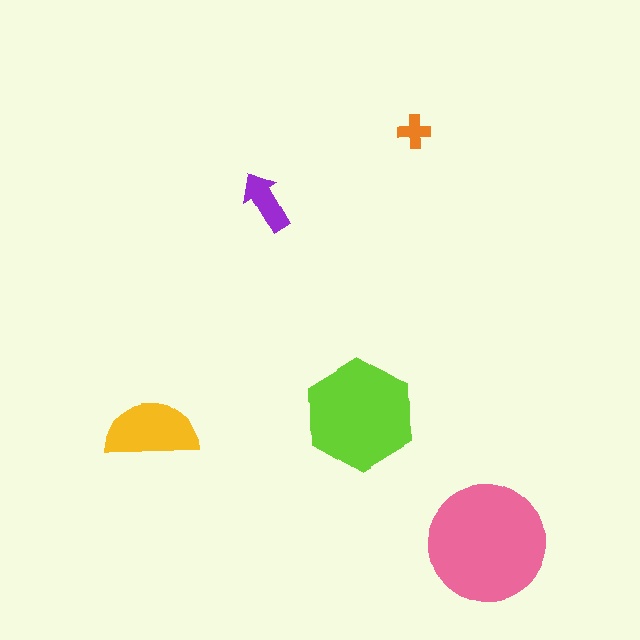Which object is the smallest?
The orange cross.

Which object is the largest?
The pink circle.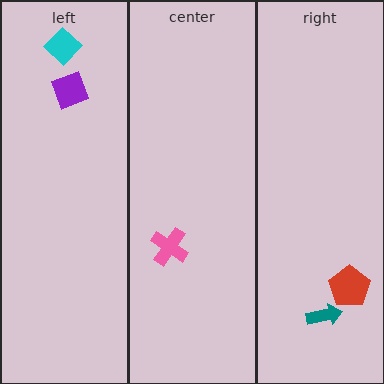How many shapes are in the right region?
2.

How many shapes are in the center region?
1.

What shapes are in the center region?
The pink cross.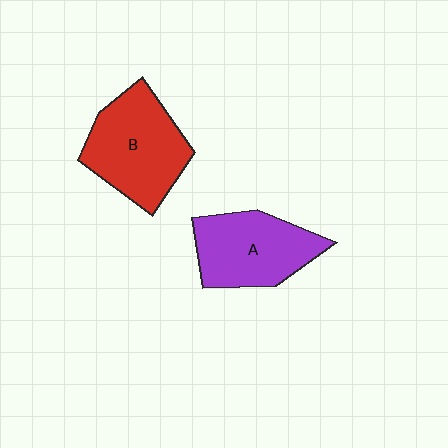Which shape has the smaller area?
Shape A (purple).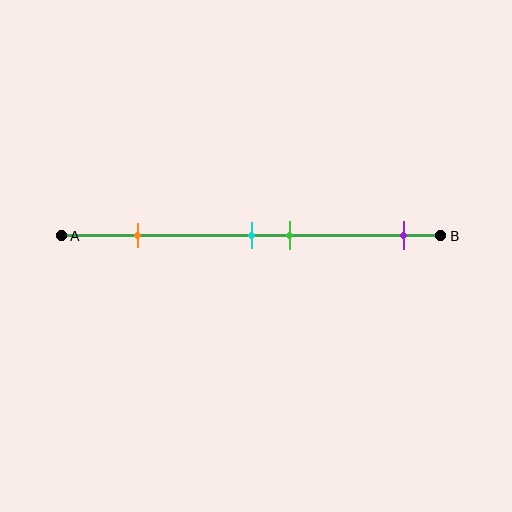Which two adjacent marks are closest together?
The cyan and green marks are the closest adjacent pair.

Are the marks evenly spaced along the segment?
No, the marks are not evenly spaced.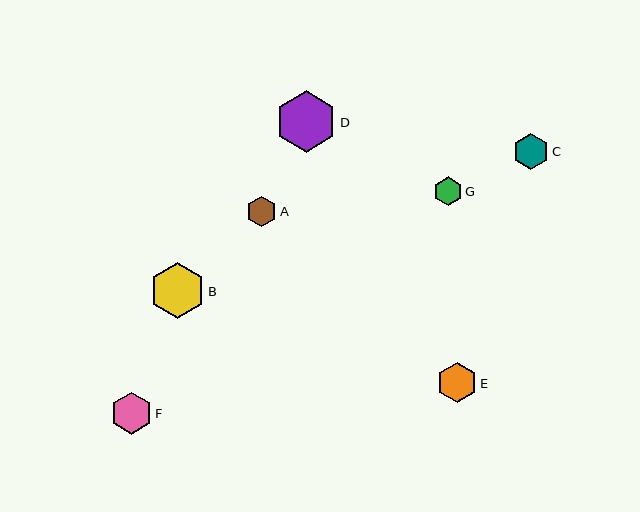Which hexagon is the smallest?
Hexagon G is the smallest with a size of approximately 28 pixels.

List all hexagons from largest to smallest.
From largest to smallest: D, B, F, E, C, A, G.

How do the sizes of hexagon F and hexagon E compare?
Hexagon F and hexagon E are approximately the same size.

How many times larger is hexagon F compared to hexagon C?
Hexagon F is approximately 1.1 times the size of hexagon C.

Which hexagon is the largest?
Hexagon D is the largest with a size of approximately 61 pixels.